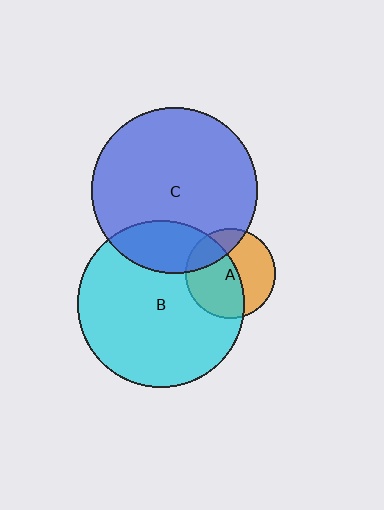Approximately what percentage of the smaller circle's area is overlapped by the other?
Approximately 55%.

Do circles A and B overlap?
Yes.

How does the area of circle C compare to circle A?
Approximately 3.4 times.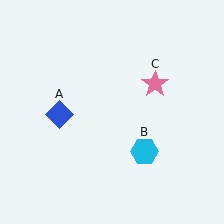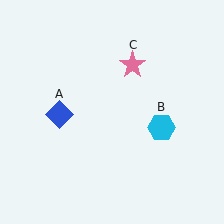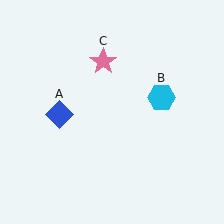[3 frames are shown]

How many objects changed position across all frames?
2 objects changed position: cyan hexagon (object B), pink star (object C).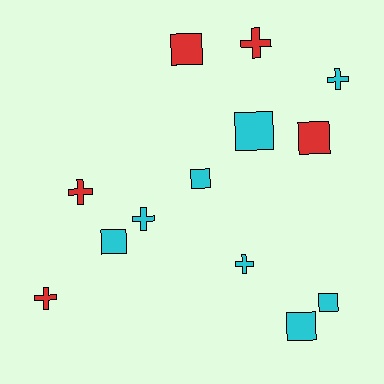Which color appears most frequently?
Cyan, with 8 objects.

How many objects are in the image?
There are 13 objects.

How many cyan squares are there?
There are 5 cyan squares.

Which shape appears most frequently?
Square, with 7 objects.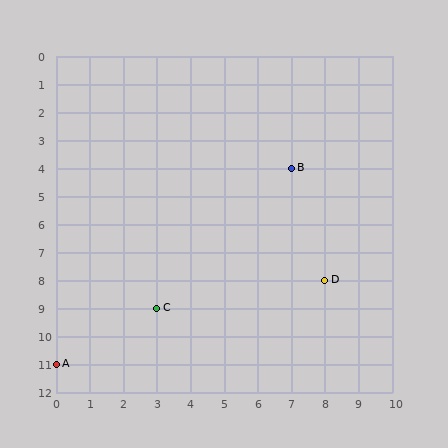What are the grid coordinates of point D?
Point D is at grid coordinates (8, 8).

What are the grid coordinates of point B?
Point B is at grid coordinates (7, 4).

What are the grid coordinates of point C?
Point C is at grid coordinates (3, 9).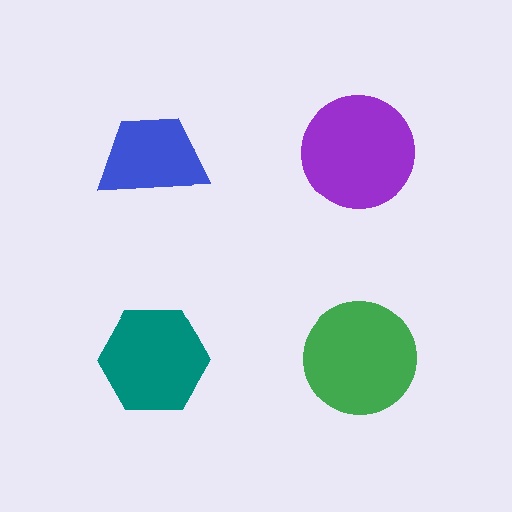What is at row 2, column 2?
A green circle.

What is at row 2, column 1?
A teal hexagon.